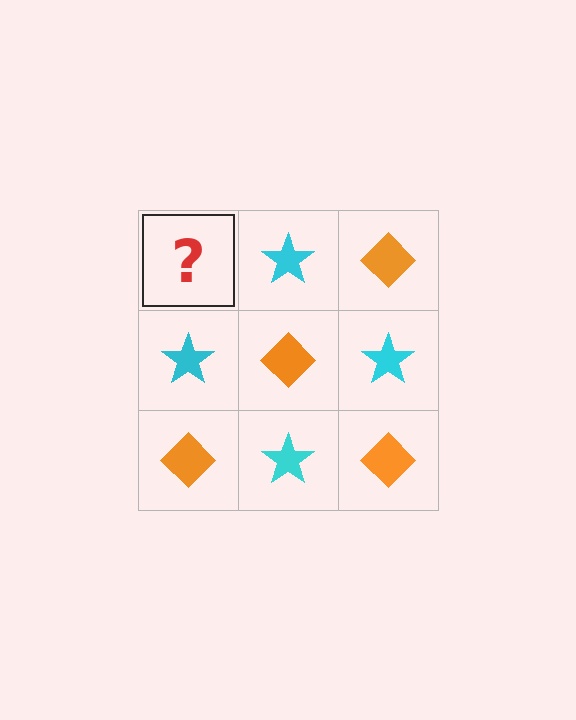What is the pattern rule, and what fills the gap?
The rule is that it alternates orange diamond and cyan star in a checkerboard pattern. The gap should be filled with an orange diamond.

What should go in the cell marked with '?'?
The missing cell should contain an orange diamond.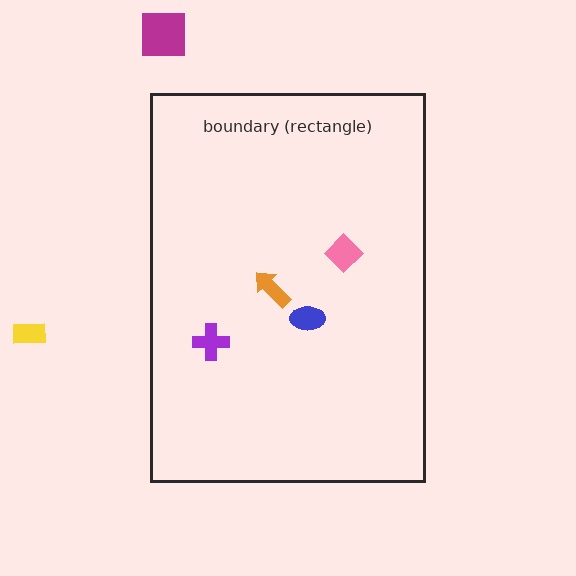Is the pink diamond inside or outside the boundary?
Inside.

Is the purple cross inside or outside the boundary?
Inside.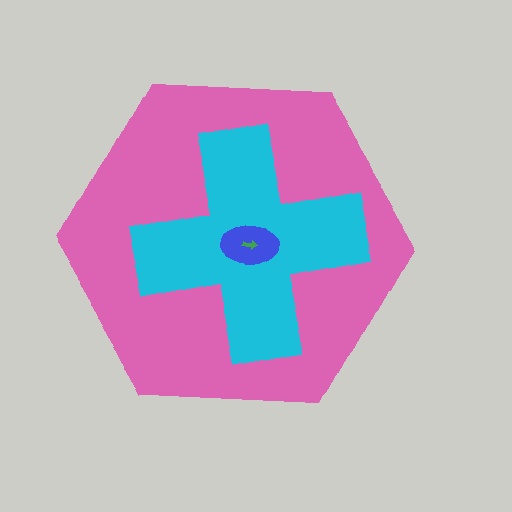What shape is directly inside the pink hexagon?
The cyan cross.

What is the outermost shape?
The pink hexagon.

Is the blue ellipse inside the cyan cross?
Yes.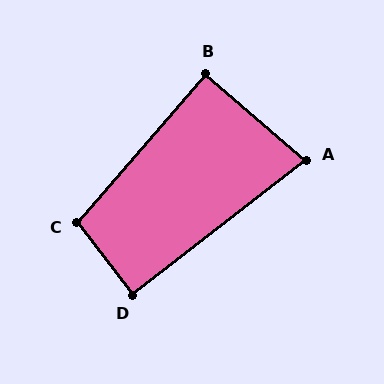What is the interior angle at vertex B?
Approximately 90 degrees (approximately right).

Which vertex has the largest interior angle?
C, at approximately 102 degrees.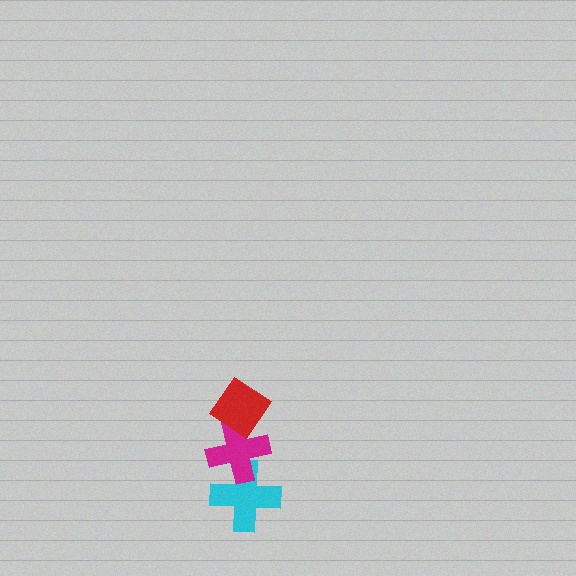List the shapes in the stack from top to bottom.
From top to bottom: the red diamond, the magenta cross, the cyan cross.